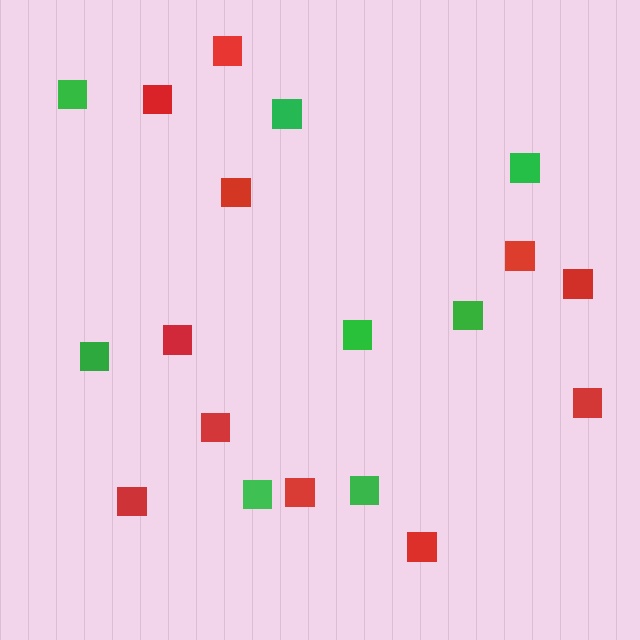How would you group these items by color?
There are 2 groups: one group of red squares (11) and one group of green squares (8).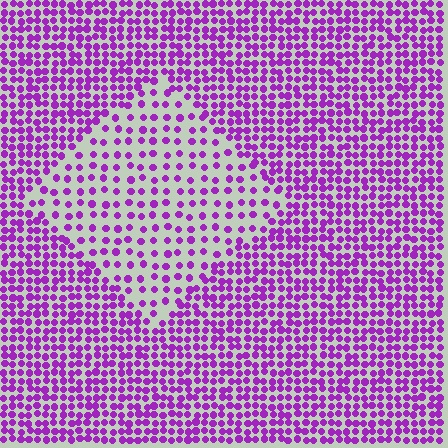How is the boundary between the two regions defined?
The boundary is defined by a change in element density (approximately 2.2x ratio). All elements are the same color, size, and shape.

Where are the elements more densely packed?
The elements are more densely packed outside the diamond boundary.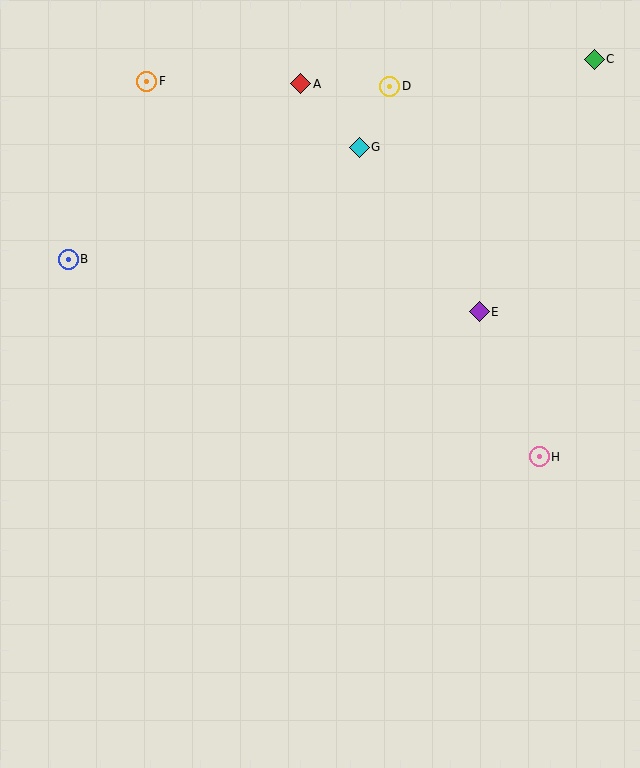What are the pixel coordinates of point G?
Point G is at (359, 147).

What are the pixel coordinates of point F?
Point F is at (147, 81).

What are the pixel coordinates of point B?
Point B is at (68, 259).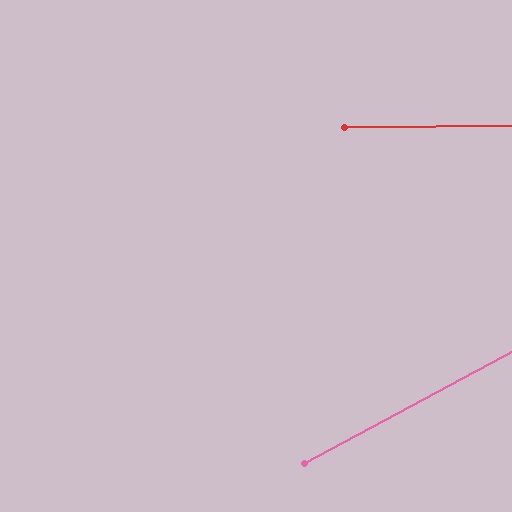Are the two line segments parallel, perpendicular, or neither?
Neither parallel nor perpendicular — they differ by about 28°.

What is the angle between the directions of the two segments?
Approximately 28 degrees.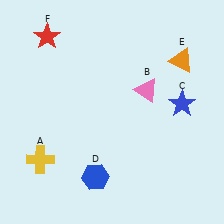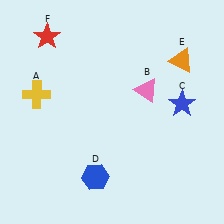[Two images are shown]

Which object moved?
The yellow cross (A) moved up.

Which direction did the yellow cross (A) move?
The yellow cross (A) moved up.